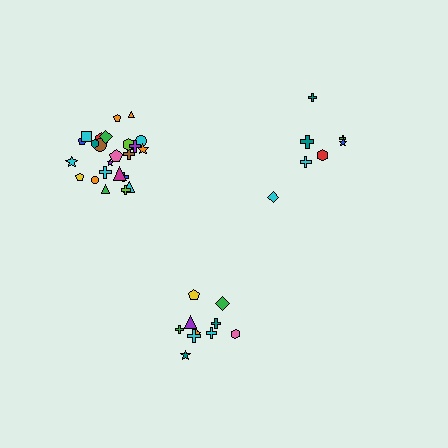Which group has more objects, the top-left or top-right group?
The top-left group.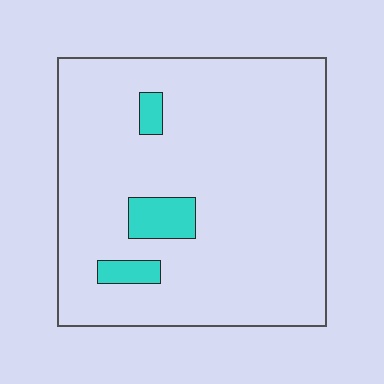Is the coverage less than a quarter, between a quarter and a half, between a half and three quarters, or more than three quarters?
Less than a quarter.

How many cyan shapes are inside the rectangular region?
3.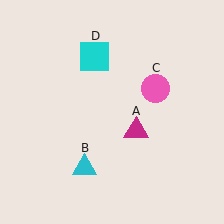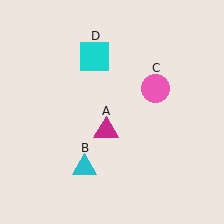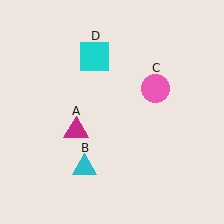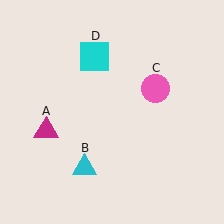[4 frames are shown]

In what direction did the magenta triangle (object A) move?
The magenta triangle (object A) moved left.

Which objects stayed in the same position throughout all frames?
Cyan triangle (object B) and pink circle (object C) and cyan square (object D) remained stationary.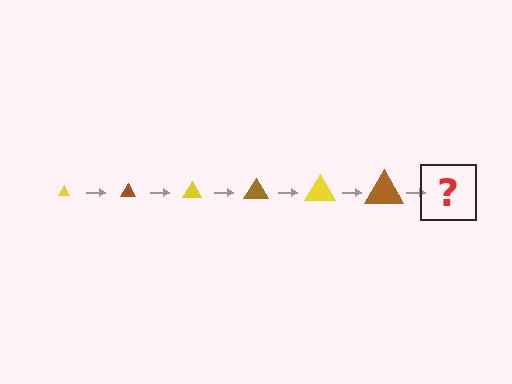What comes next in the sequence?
The next element should be a yellow triangle, larger than the previous one.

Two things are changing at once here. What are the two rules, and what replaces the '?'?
The two rules are that the triangle grows larger each step and the color cycles through yellow and brown. The '?' should be a yellow triangle, larger than the previous one.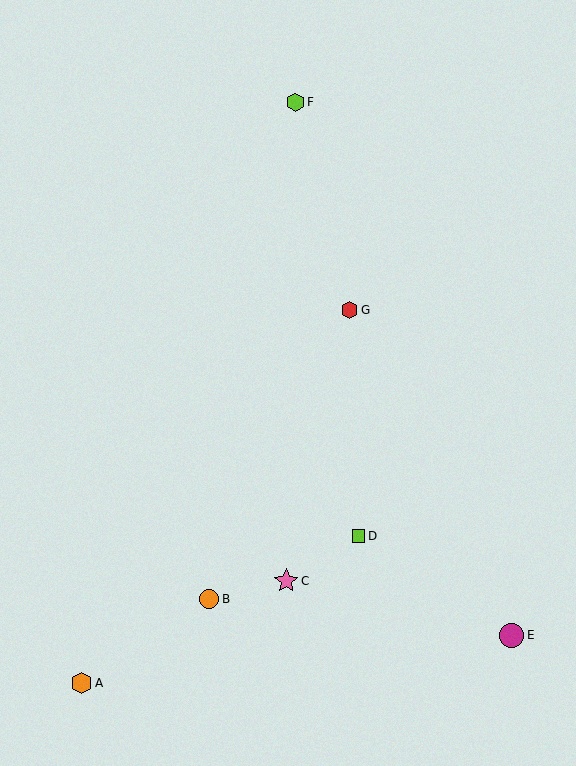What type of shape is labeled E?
Shape E is a magenta circle.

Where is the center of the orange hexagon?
The center of the orange hexagon is at (81, 683).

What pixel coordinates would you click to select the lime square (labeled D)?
Click at (359, 536) to select the lime square D.